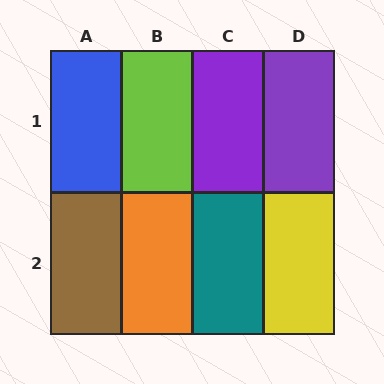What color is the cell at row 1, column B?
Lime.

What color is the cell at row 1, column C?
Purple.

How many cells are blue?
1 cell is blue.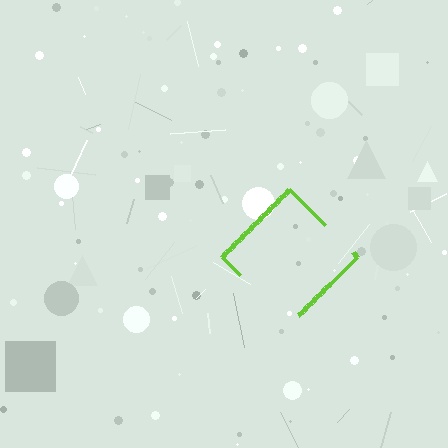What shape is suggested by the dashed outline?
The dashed outline suggests a diamond.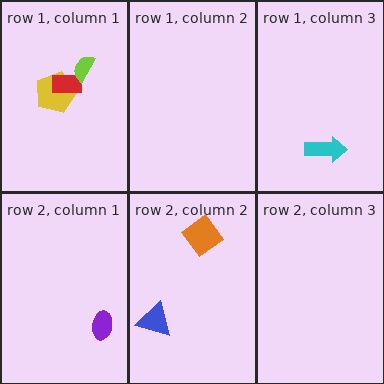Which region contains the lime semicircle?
The row 1, column 1 region.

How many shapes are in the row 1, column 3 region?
1.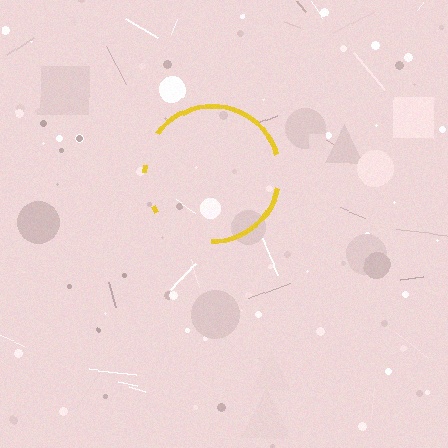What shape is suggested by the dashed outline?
The dashed outline suggests a circle.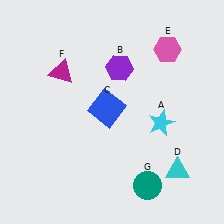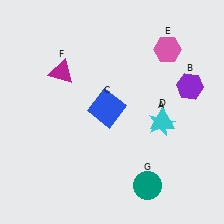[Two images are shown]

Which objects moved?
The objects that moved are: the purple hexagon (B), the cyan triangle (D).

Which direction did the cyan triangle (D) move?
The cyan triangle (D) moved up.